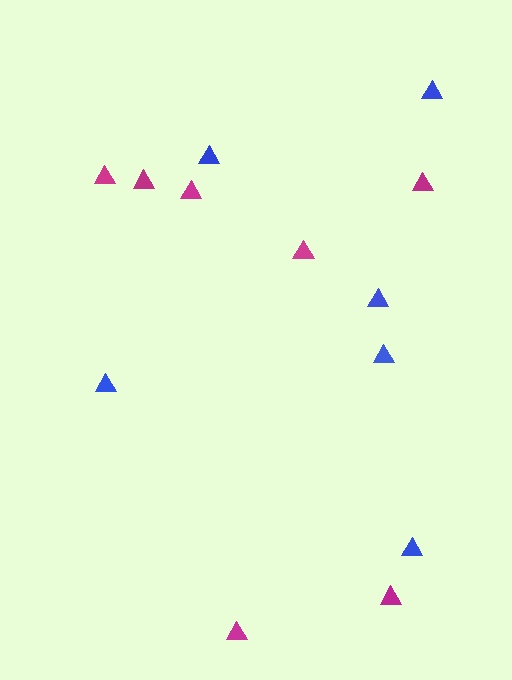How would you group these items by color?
There are 2 groups: one group of magenta triangles (7) and one group of blue triangles (6).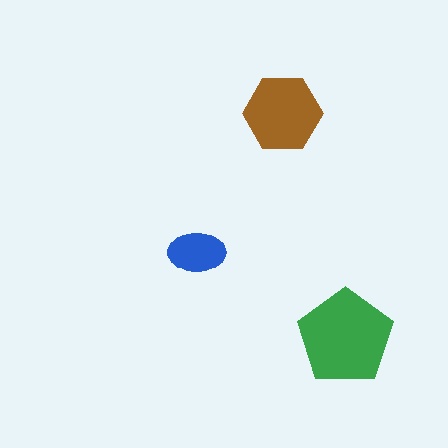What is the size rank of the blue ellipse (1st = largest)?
3rd.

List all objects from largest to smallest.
The green pentagon, the brown hexagon, the blue ellipse.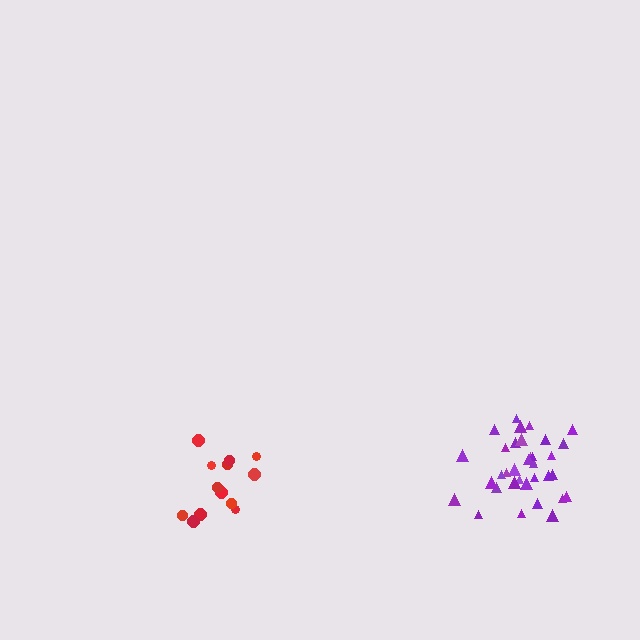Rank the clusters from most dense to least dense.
purple, red.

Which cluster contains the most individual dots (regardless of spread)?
Purple (34).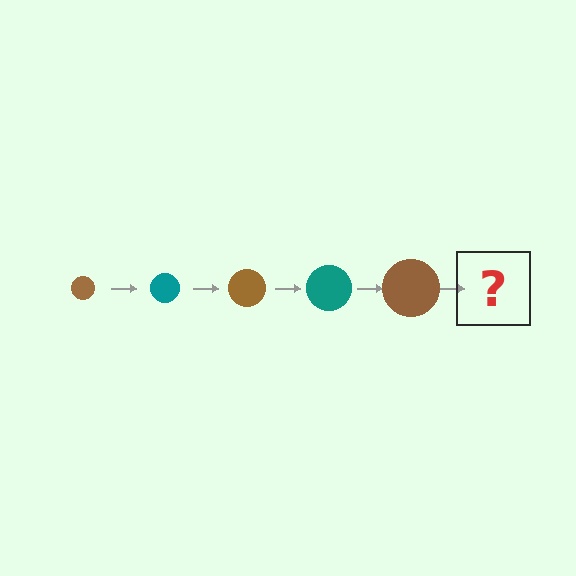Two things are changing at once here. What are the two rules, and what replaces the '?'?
The two rules are that the circle grows larger each step and the color cycles through brown and teal. The '?' should be a teal circle, larger than the previous one.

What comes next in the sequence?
The next element should be a teal circle, larger than the previous one.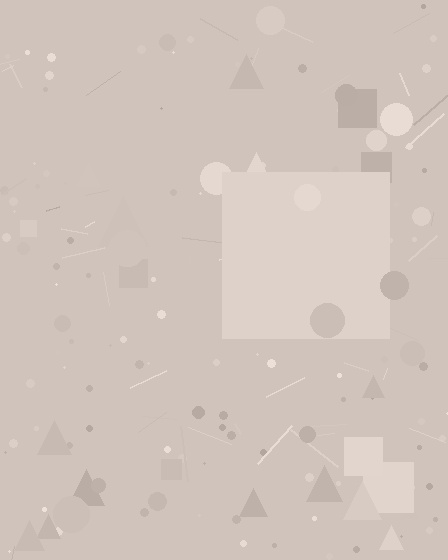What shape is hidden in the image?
A square is hidden in the image.